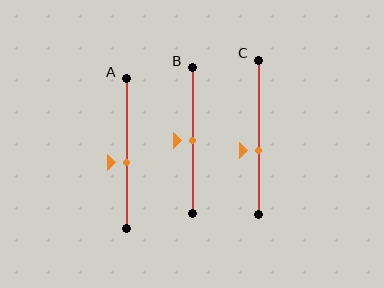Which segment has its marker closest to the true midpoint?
Segment B has its marker closest to the true midpoint.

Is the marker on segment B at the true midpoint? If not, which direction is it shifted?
Yes, the marker on segment B is at the true midpoint.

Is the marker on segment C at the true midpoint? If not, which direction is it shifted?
No, the marker on segment C is shifted downward by about 9% of the segment length.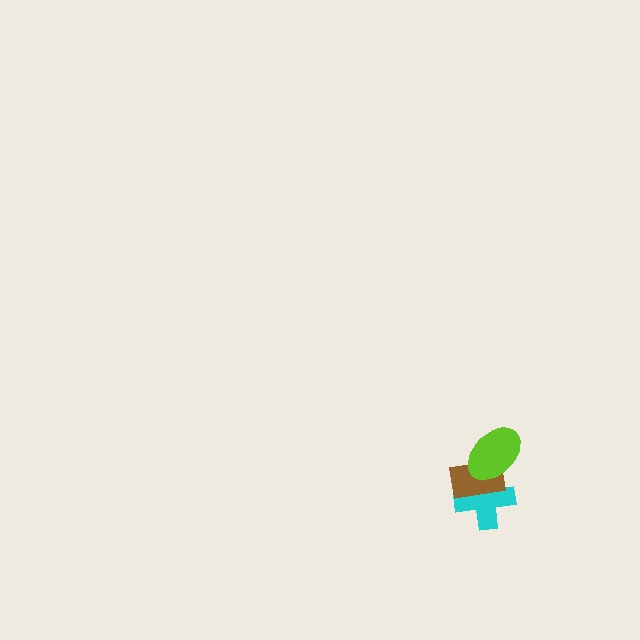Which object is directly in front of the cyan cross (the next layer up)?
The brown rectangle is directly in front of the cyan cross.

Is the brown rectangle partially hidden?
Yes, it is partially covered by another shape.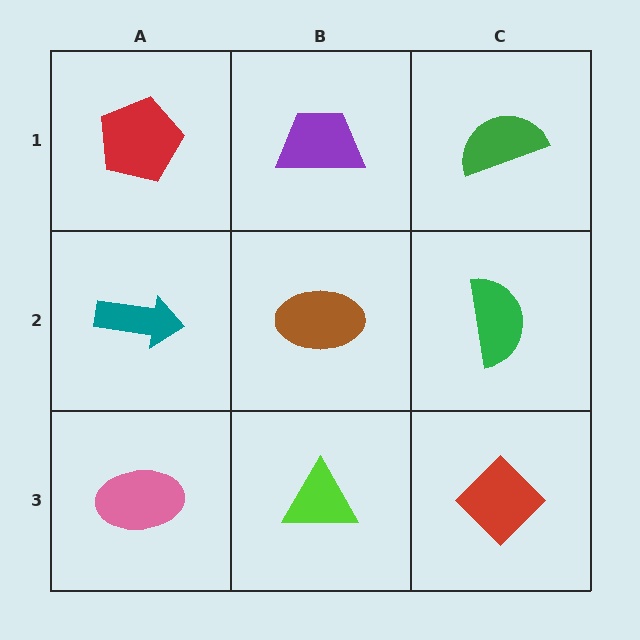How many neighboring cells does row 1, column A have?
2.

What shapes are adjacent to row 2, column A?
A red pentagon (row 1, column A), a pink ellipse (row 3, column A), a brown ellipse (row 2, column B).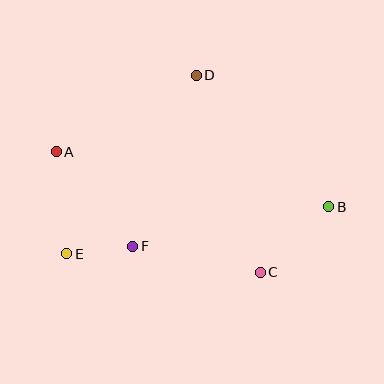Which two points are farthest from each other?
Points A and B are farthest from each other.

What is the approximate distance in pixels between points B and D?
The distance between B and D is approximately 186 pixels.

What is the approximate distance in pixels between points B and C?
The distance between B and C is approximately 95 pixels.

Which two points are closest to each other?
Points E and F are closest to each other.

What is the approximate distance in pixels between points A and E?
The distance between A and E is approximately 102 pixels.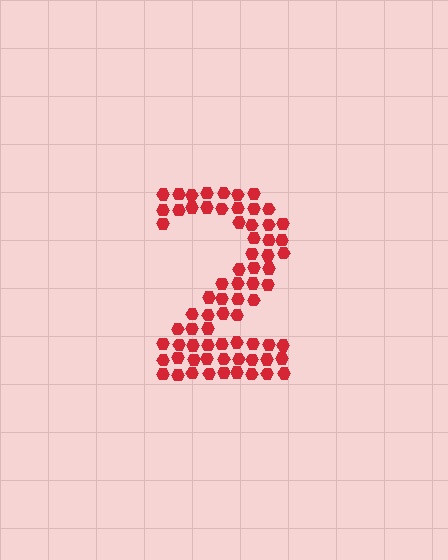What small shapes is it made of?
It is made of small hexagons.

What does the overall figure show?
The overall figure shows the digit 2.